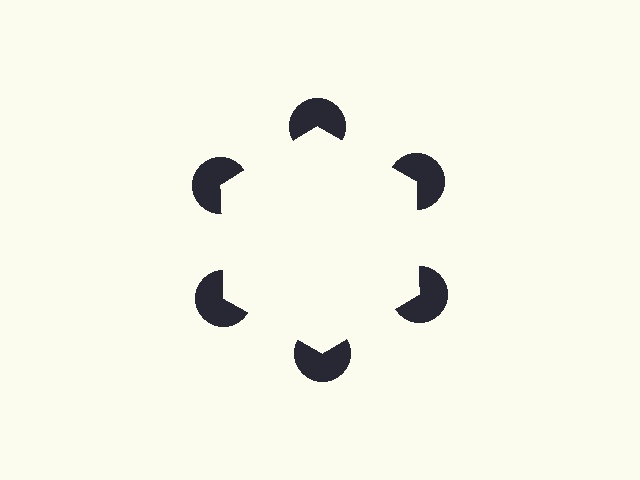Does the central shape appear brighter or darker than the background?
It typically appears slightly brighter than the background, even though no actual brightness change is drawn.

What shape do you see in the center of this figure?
An illusory hexagon — its edges are inferred from the aligned wedge cuts in the pac-man discs, not physically drawn.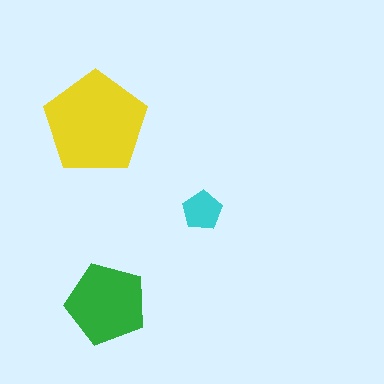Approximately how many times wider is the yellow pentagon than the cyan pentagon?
About 2.5 times wider.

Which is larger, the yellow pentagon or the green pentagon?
The yellow one.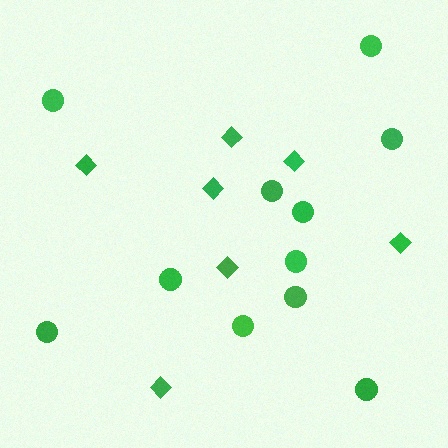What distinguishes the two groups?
There are 2 groups: one group of diamonds (7) and one group of circles (11).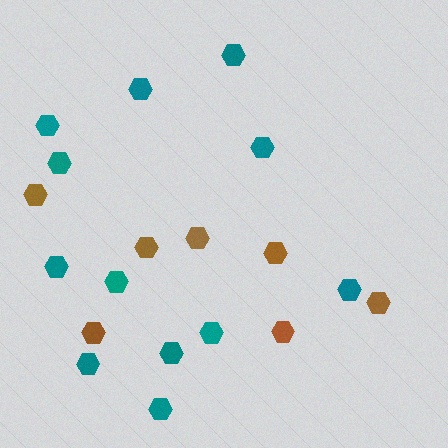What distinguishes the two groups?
There are 2 groups: one group of brown hexagons (7) and one group of teal hexagons (12).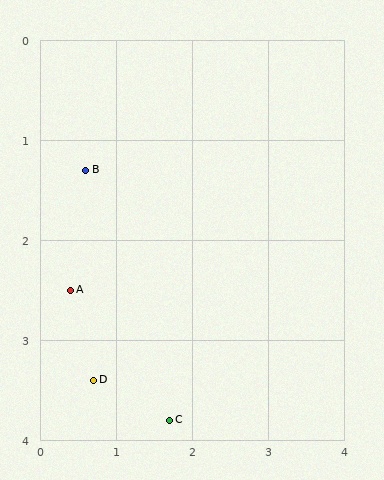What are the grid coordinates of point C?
Point C is at approximately (1.7, 3.8).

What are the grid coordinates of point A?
Point A is at approximately (0.4, 2.5).